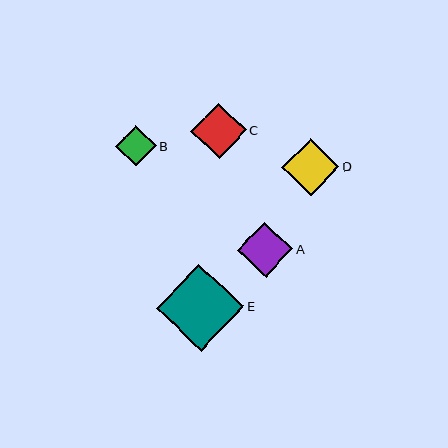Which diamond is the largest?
Diamond E is the largest with a size of approximately 88 pixels.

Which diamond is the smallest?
Diamond B is the smallest with a size of approximately 40 pixels.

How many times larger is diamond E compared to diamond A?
Diamond E is approximately 1.6 times the size of diamond A.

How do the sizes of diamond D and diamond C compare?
Diamond D and diamond C are approximately the same size.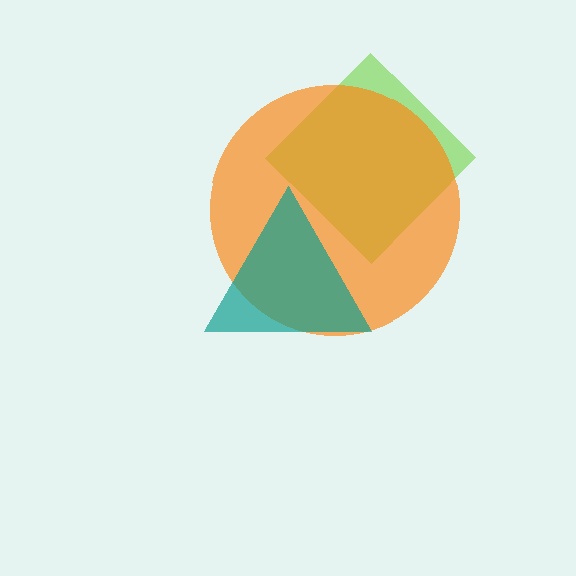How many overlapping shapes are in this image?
There are 3 overlapping shapes in the image.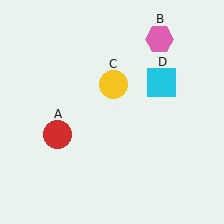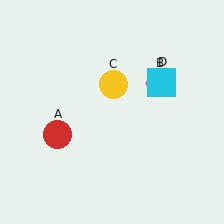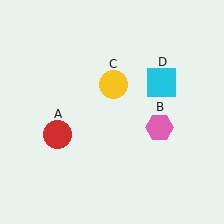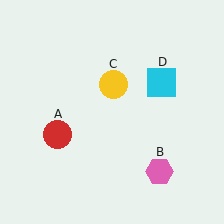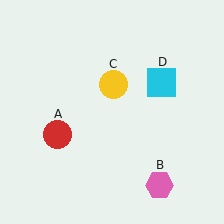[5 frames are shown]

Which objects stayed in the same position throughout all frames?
Red circle (object A) and yellow circle (object C) and cyan square (object D) remained stationary.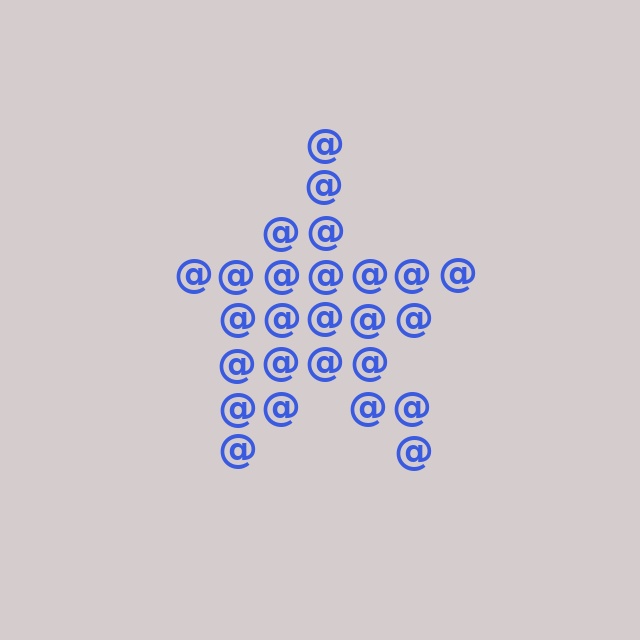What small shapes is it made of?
It is made of small at signs.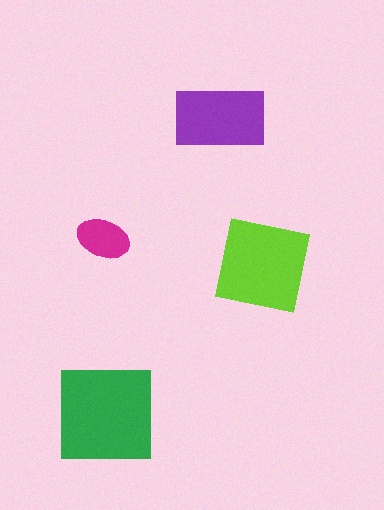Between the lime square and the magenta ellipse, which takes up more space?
The lime square.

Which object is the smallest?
The magenta ellipse.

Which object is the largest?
The green square.